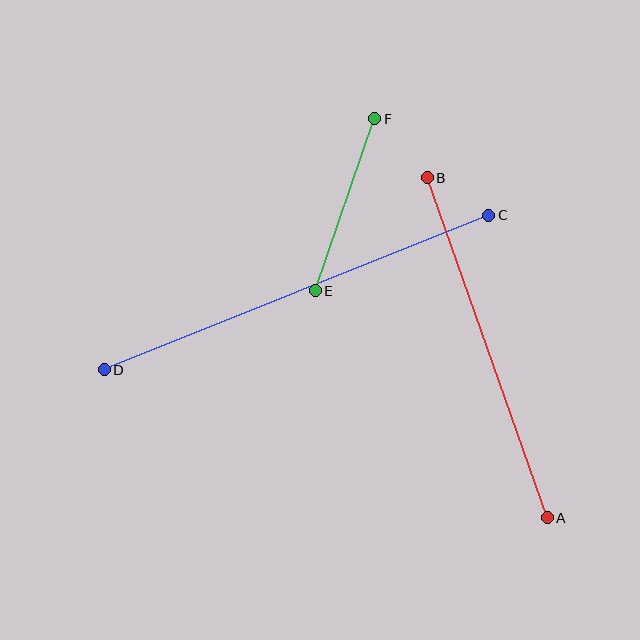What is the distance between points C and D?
The distance is approximately 414 pixels.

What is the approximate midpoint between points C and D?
The midpoint is at approximately (296, 293) pixels.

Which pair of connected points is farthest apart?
Points C and D are farthest apart.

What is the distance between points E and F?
The distance is approximately 182 pixels.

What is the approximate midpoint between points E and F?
The midpoint is at approximately (345, 205) pixels.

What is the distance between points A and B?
The distance is approximately 361 pixels.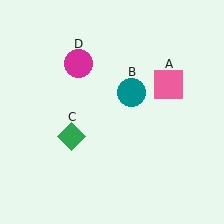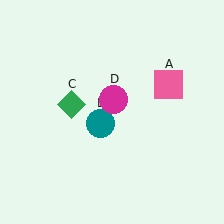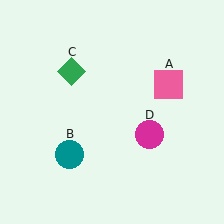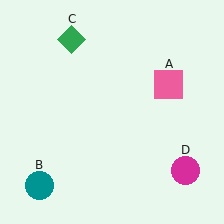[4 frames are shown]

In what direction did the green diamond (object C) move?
The green diamond (object C) moved up.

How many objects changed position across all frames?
3 objects changed position: teal circle (object B), green diamond (object C), magenta circle (object D).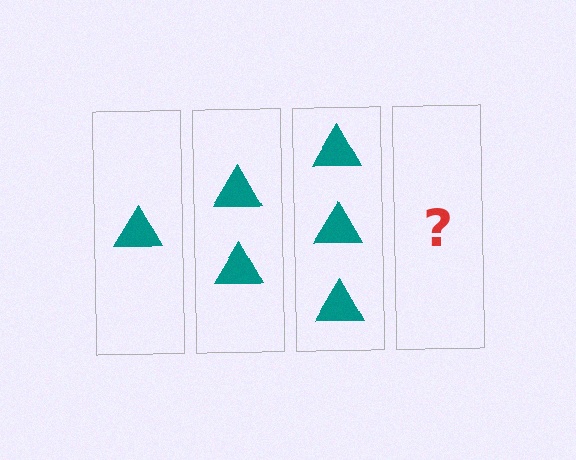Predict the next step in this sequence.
The next step is 4 triangles.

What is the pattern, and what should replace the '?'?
The pattern is that each step adds one more triangle. The '?' should be 4 triangles.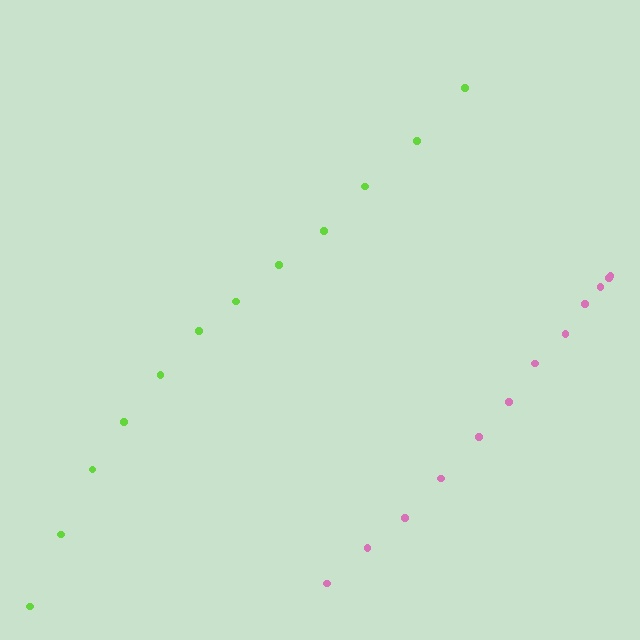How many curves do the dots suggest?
There are 2 distinct paths.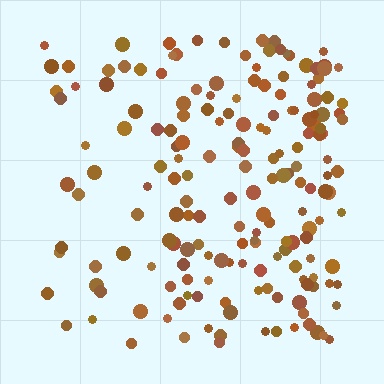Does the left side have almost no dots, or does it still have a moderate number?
Still a moderate number, just noticeably fewer than the right.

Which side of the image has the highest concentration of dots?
The right.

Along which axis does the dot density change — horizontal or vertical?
Horizontal.